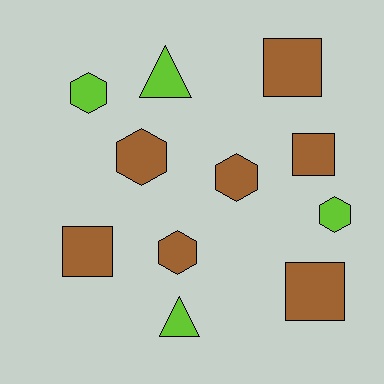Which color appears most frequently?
Brown, with 7 objects.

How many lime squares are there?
There are no lime squares.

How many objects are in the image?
There are 11 objects.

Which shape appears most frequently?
Hexagon, with 5 objects.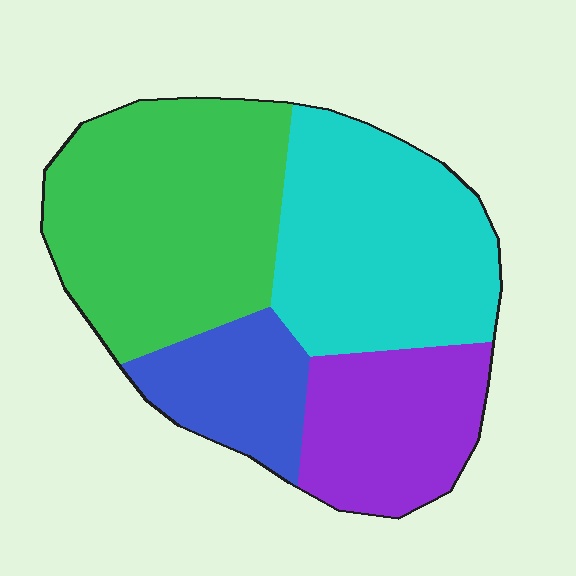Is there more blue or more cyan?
Cyan.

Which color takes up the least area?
Blue, at roughly 15%.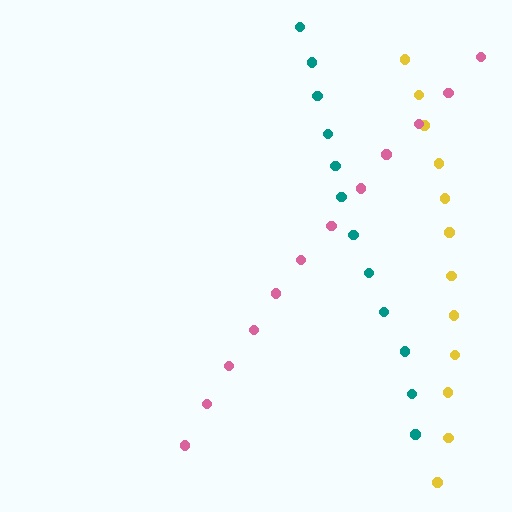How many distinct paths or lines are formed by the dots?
There are 3 distinct paths.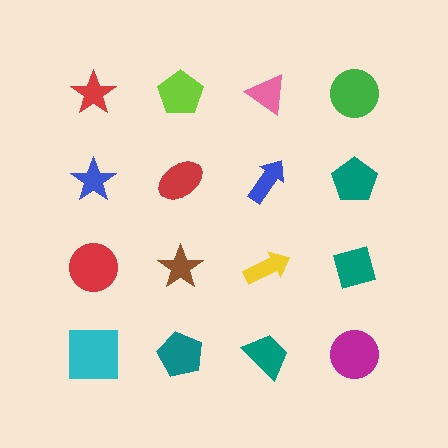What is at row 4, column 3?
A teal trapezoid.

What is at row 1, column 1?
A red star.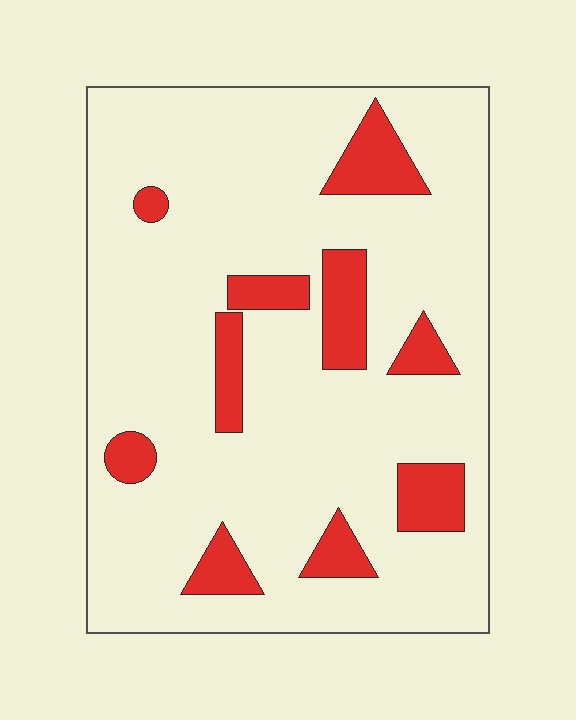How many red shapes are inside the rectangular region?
10.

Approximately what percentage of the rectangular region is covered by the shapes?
Approximately 15%.